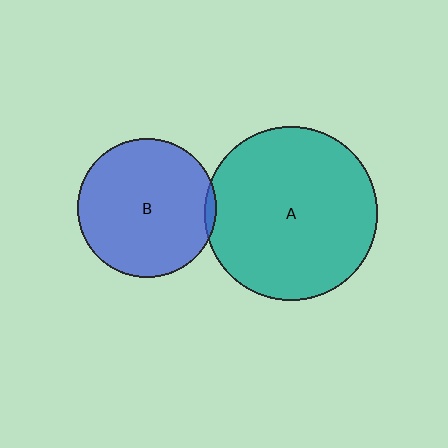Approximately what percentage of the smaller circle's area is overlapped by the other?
Approximately 5%.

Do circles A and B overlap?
Yes.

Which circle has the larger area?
Circle A (teal).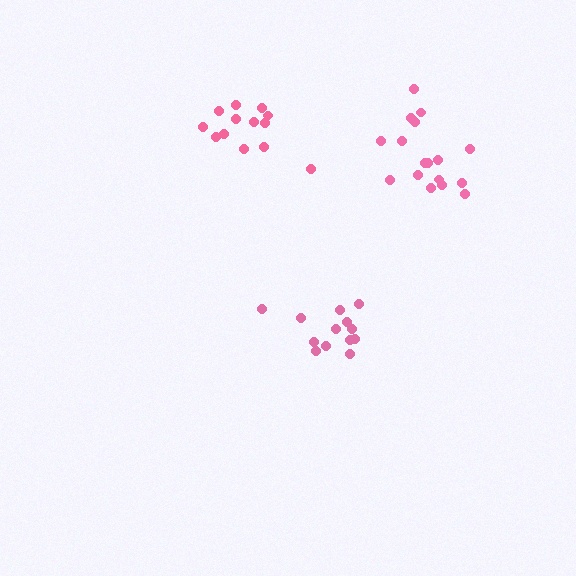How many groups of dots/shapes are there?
There are 3 groups.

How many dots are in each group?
Group 1: 13 dots, Group 2: 13 dots, Group 3: 17 dots (43 total).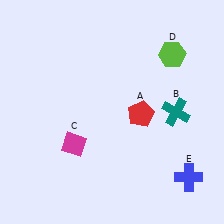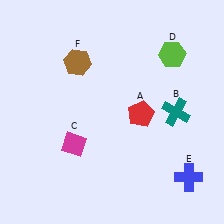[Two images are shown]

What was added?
A brown hexagon (F) was added in Image 2.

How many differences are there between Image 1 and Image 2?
There is 1 difference between the two images.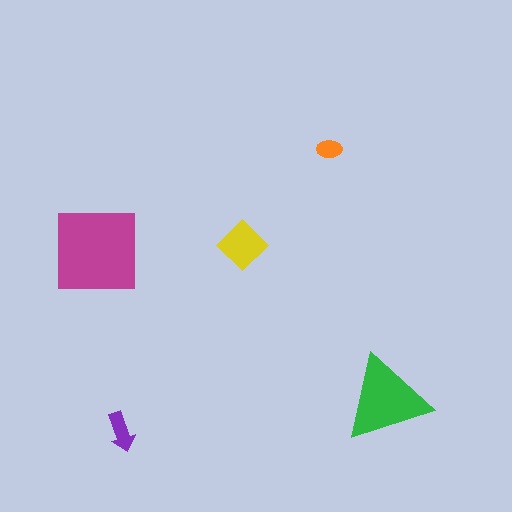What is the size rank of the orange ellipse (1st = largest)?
5th.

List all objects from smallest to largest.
The orange ellipse, the purple arrow, the yellow diamond, the green triangle, the magenta square.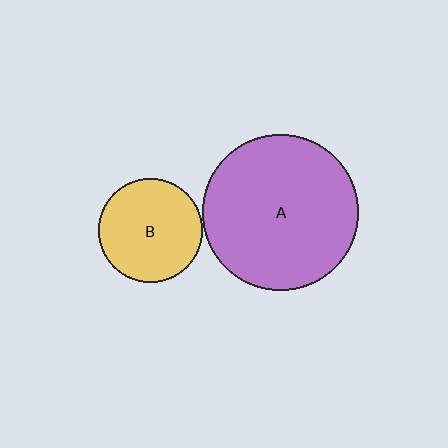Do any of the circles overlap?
No, none of the circles overlap.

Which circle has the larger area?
Circle A (purple).